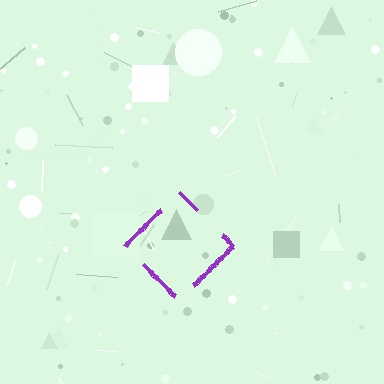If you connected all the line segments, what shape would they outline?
They would outline a diamond.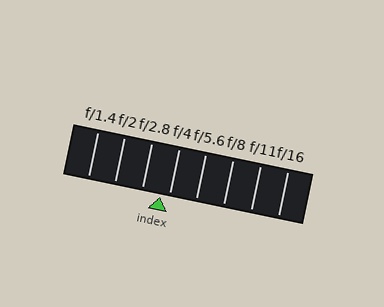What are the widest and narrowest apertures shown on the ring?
The widest aperture shown is f/1.4 and the narrowest is f/16.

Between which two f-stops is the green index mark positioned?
The index mark is between f/2.8 and f/4.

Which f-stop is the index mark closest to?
The index mark is closest to f/4.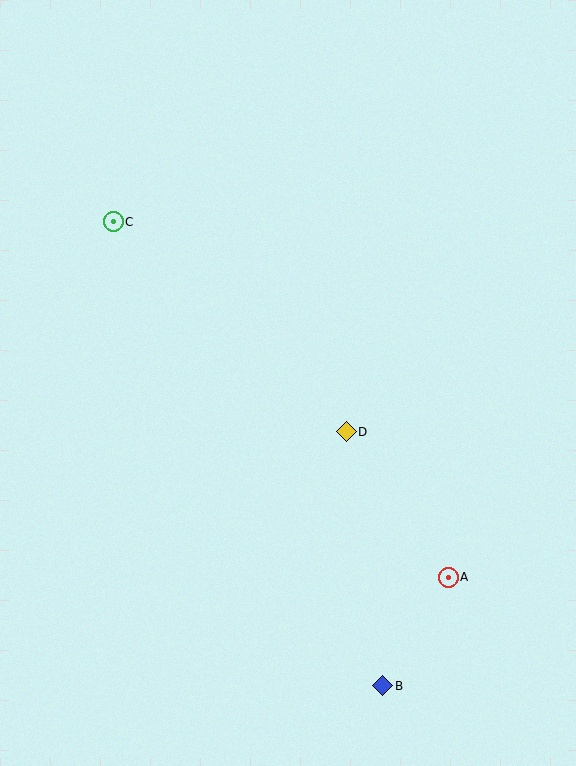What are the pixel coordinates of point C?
Point C is at (113, 222).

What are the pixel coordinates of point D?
Point D is at (346, 432).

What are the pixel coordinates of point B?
Point B is at (383, 686).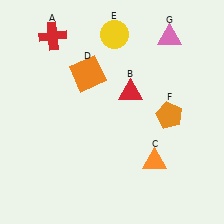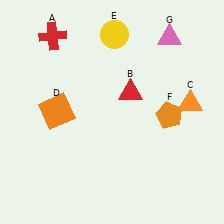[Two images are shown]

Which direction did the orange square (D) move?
The orange square (D) moved down.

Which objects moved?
The objects that moved are: the orange triangle (C), the orange square (D).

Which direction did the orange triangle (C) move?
The orange triangle (C) moved up.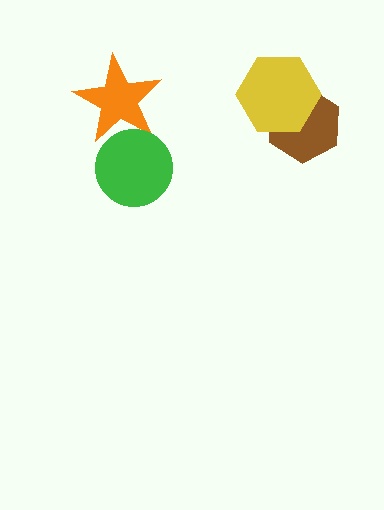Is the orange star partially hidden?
Yes, it is partially covered by another shape.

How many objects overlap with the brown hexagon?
1 object overlaps with the brown hexagon.